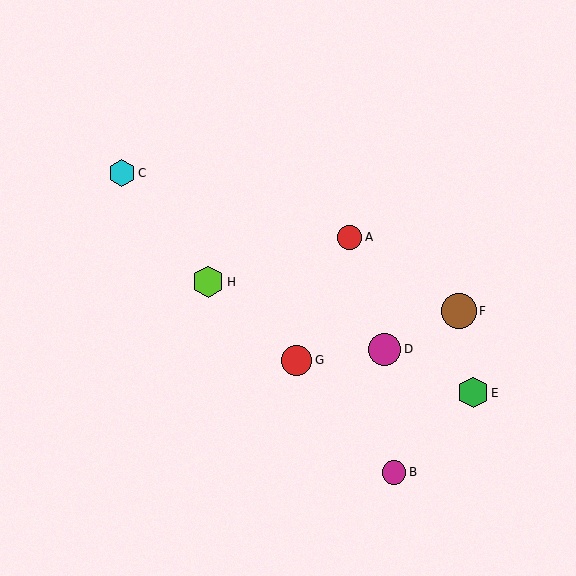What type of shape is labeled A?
Shape A is a red circle.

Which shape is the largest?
The brown circle (labeled F) is the largest.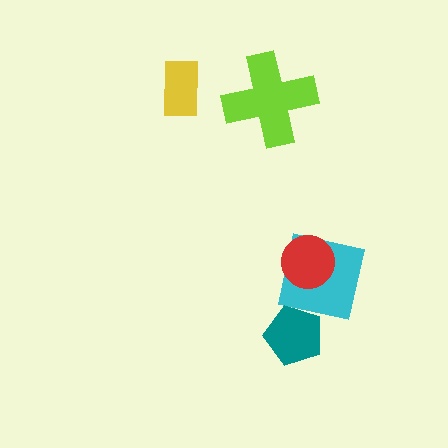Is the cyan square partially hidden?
Yes, it is partially covered by another shape.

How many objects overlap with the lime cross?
0 objects overlap with the lime cross.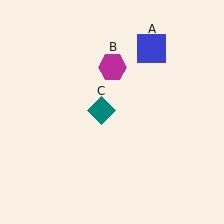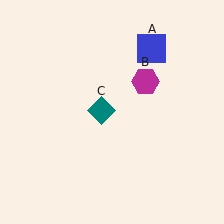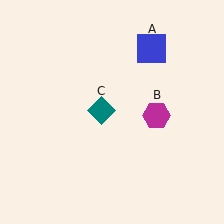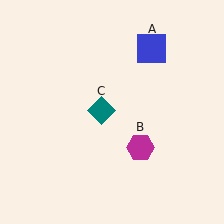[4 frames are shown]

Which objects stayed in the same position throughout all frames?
Blue square (object A) and teal diamond (object C) remained stationary.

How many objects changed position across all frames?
1 object changed position: magenta hexagon (object B).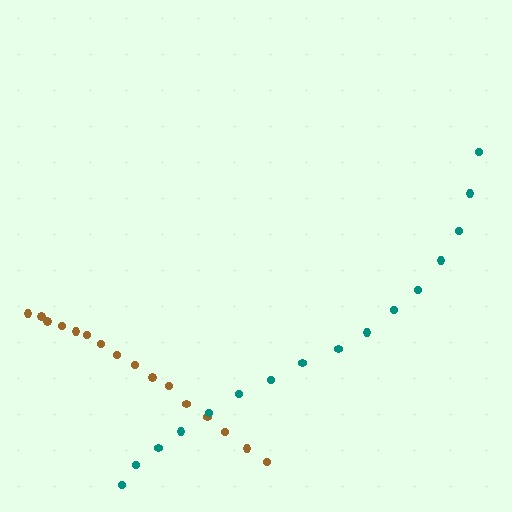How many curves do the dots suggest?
There are 2 distinct paths.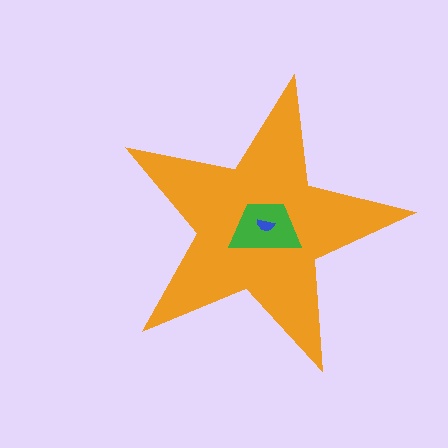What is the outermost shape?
The orange star.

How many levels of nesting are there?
3.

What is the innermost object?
The blue semicircle.